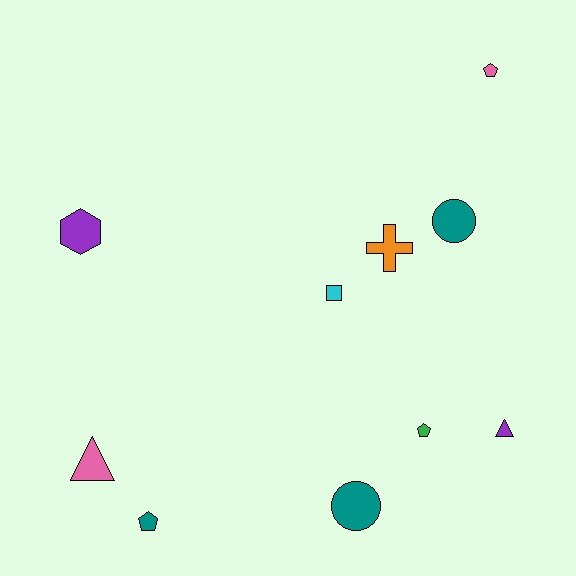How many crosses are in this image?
There is 1 cross.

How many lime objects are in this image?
There are no lime objects.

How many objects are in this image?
There are 10 objects.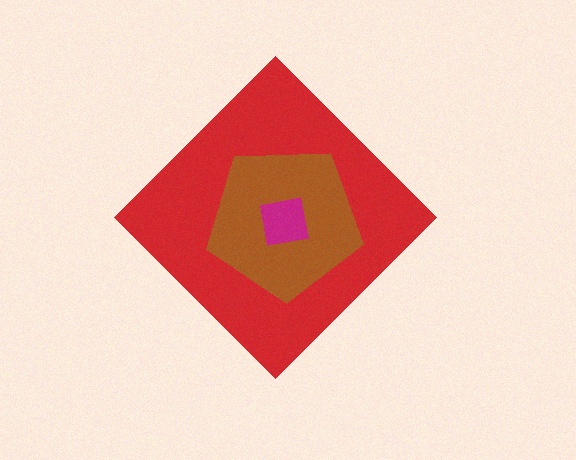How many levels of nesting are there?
3.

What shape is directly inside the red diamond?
The brown pentagon.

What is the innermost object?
The magenta square.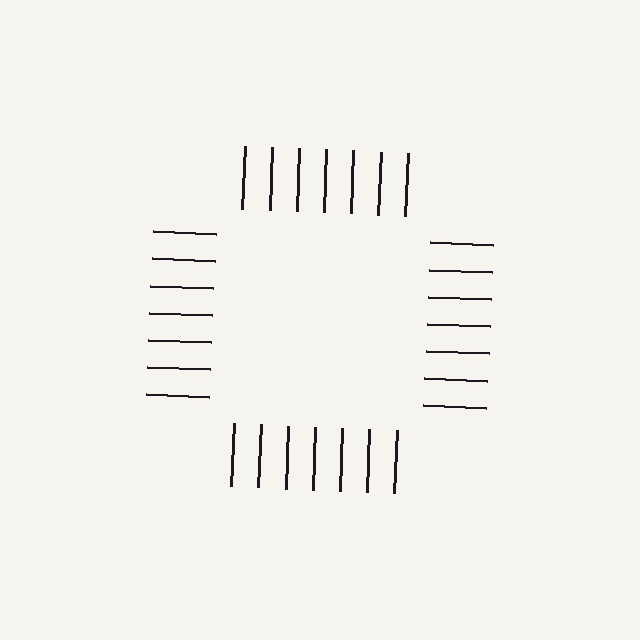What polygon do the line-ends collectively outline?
An illusory square — the line segments terminate on its edges but no continuous stroke is drawn.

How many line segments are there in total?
28 — 7 along each of the 4 edges.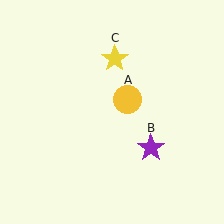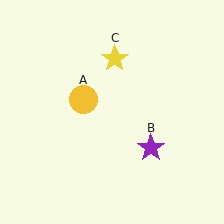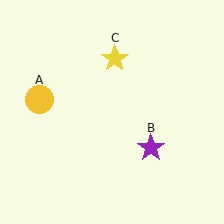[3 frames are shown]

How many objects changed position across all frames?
1 object changed position: yellow circle (object A).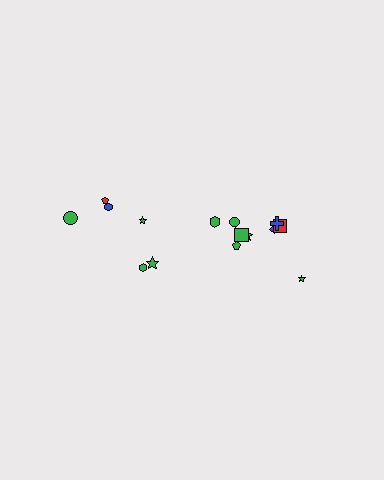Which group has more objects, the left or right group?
The right group.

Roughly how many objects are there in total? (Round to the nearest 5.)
Roughly 15 objects in total.